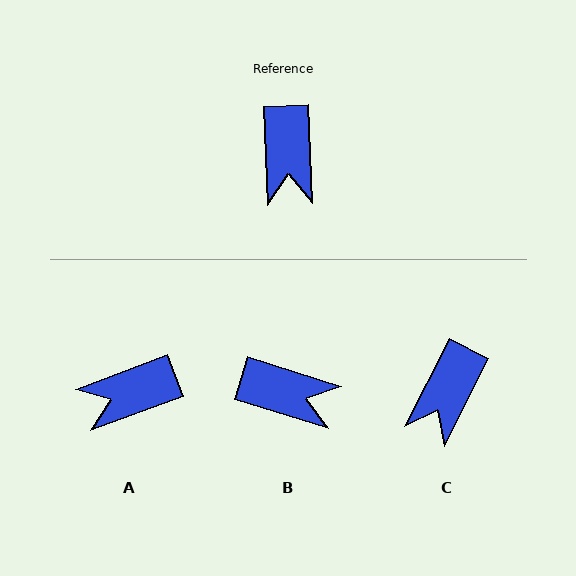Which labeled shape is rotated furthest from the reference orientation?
A, about 72 degrees away.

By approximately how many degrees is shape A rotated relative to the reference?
Approximately 72 degrees clockwise.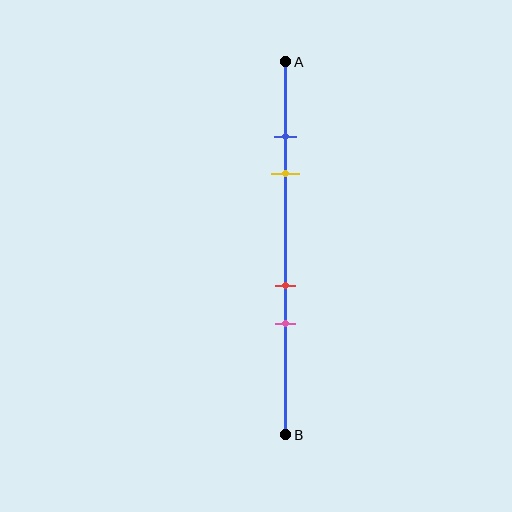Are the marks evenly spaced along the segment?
No, the marks are not evenly spaced.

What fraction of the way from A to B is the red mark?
The red mark is approximately 60% (0.6) of the way from A to B.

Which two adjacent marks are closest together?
The blue and yellow marks are the closest adjacent pair.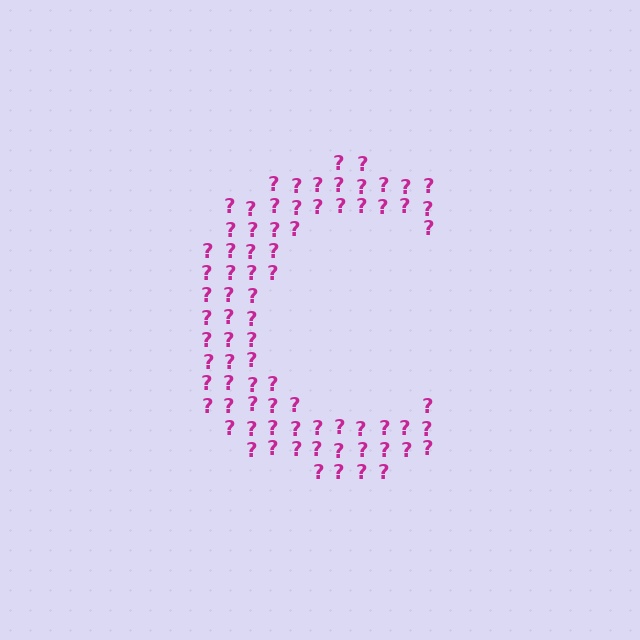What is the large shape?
The large shape is the letter C.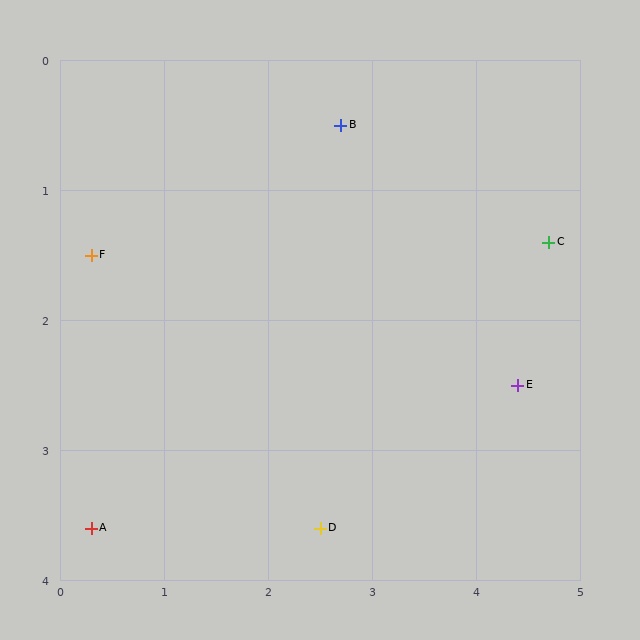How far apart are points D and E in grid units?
Points D and E are about 2.2 grid units apart.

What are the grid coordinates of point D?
Point D is at approximately (2.5, 3.6).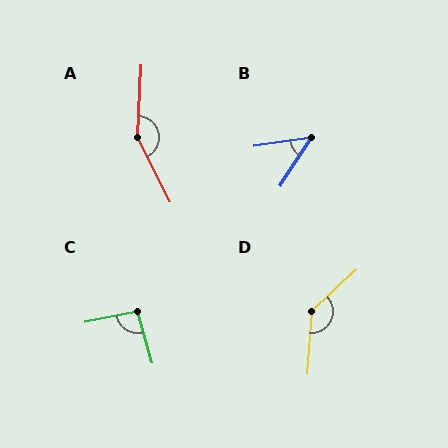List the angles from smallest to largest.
B (49°), C (95°), D (137°), A (151°).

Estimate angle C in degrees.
Approximately 95 degrees.